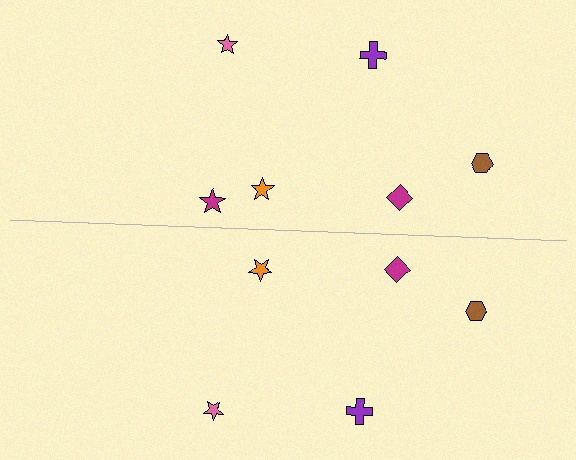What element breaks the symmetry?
A magenta star is missing from the bottom side.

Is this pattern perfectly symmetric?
No, the pattern is not perfectly symmetric. A magenta star is missing from the bottom side.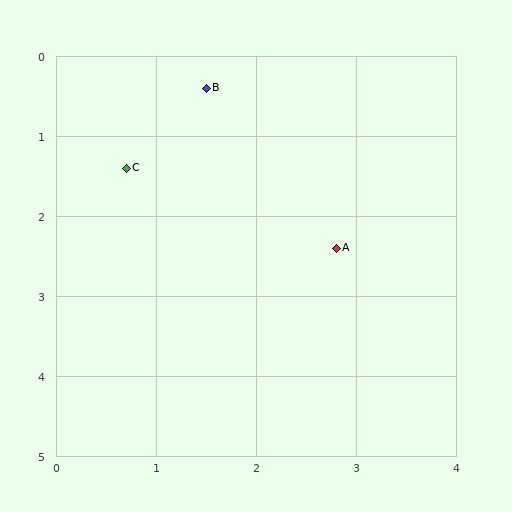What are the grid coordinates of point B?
Point B is at approximately (1.5, 0.4).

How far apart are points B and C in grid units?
Points B and C are about 1.3 grid units apart.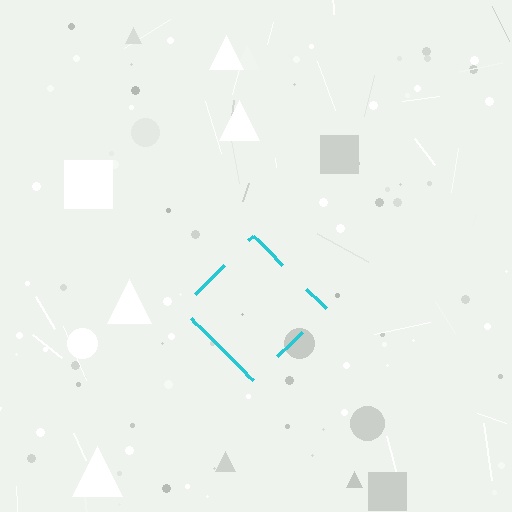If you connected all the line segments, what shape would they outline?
They would outline a diamond.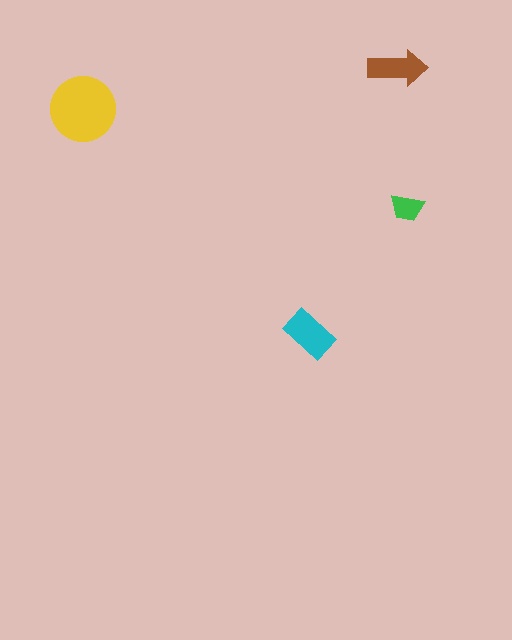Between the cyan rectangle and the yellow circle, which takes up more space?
The yellow circle.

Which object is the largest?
The yellow circle.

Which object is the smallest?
The green trapezoid.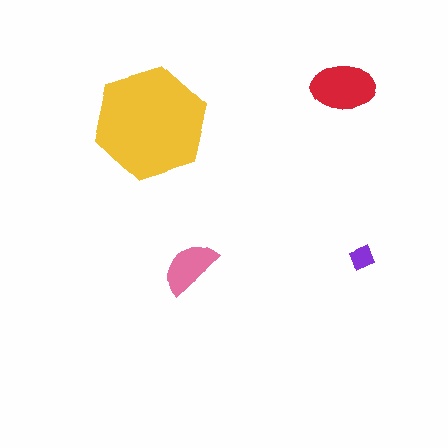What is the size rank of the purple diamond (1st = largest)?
4th.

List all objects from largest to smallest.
The yellow hexagon, the red ellipse, the pink semicircle, the purple diamond.